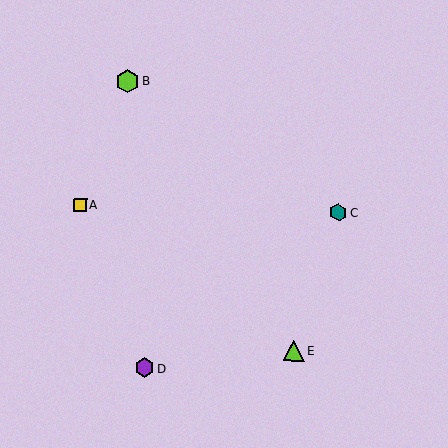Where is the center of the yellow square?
The center of the yellow square is at (81, 205).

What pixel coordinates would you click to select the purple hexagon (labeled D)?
Click at (144, 368) to select the purple hexagon D.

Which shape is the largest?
The lime hexagon (labeled B) is the largest.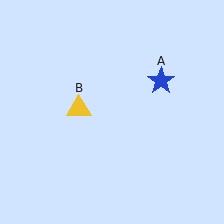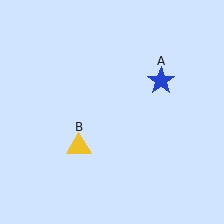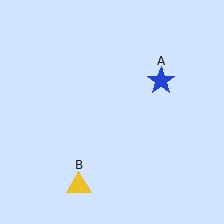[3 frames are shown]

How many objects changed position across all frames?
1 object changed position: yellow triangle (object B).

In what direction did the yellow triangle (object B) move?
The yellow triangle (object B) moved down.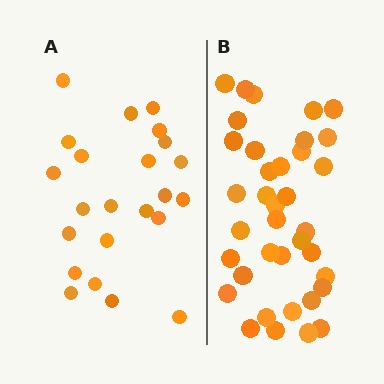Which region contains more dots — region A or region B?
Region B (the right region) has more dots.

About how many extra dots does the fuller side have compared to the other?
Region B has approximately 15 more dots than region A.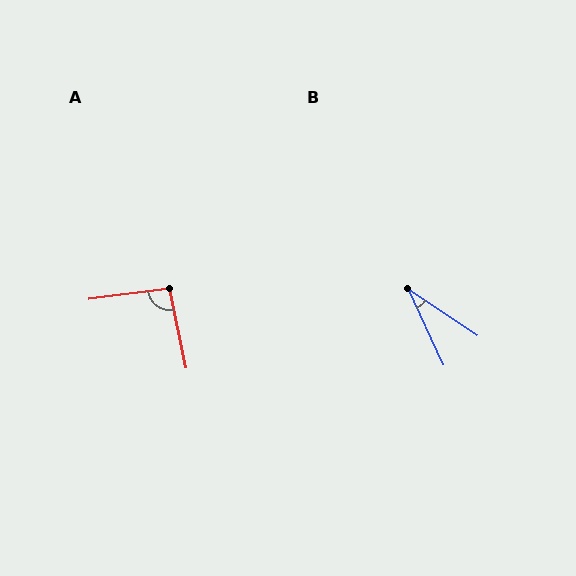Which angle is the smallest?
B, at approximately 31 degrees.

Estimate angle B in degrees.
Approximately 31 degrees.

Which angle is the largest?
A, at approximately 94 degrees.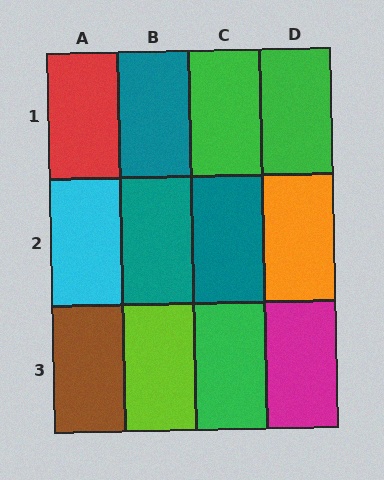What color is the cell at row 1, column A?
Red.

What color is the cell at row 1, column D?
Green.